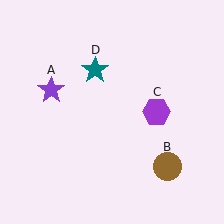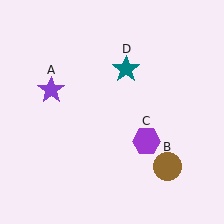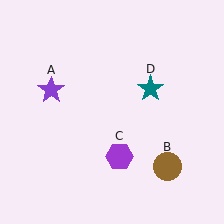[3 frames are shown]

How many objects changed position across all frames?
2 objects changed position: purple hexagon (object C), teal star (object D).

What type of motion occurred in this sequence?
The purple hexagon (object C), teal star (object D) rotated clockwise around the center of the scene.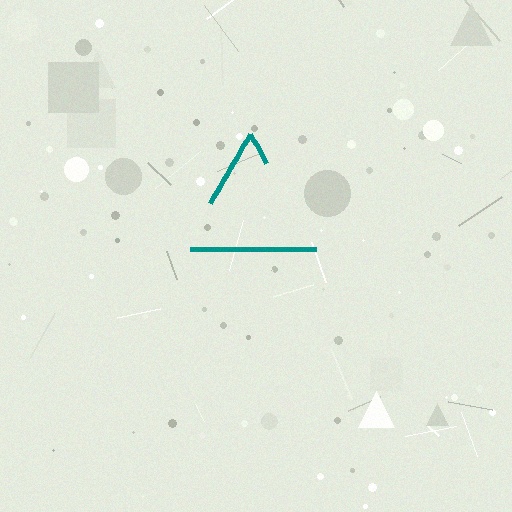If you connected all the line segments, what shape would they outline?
They would outline a triangle.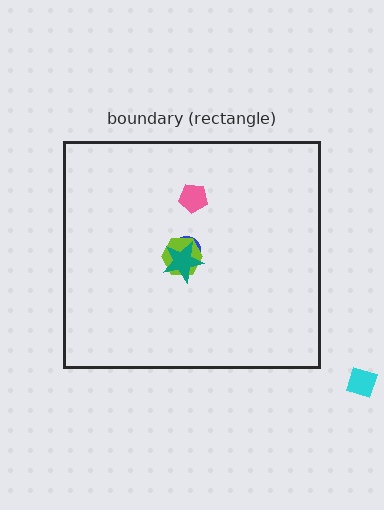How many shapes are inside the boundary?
4 inside, 1 outside.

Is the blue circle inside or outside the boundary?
Inside.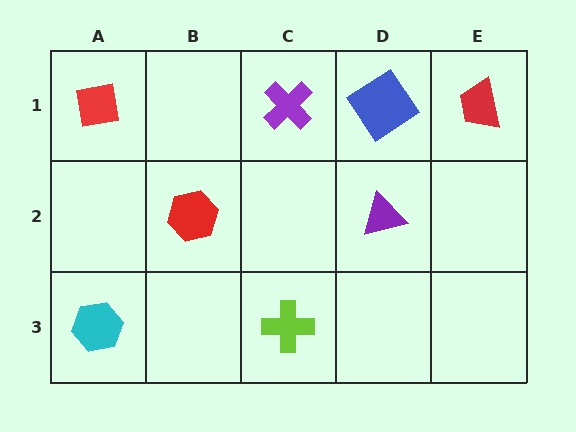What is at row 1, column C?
A purple cross.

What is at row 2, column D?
A purple triangle.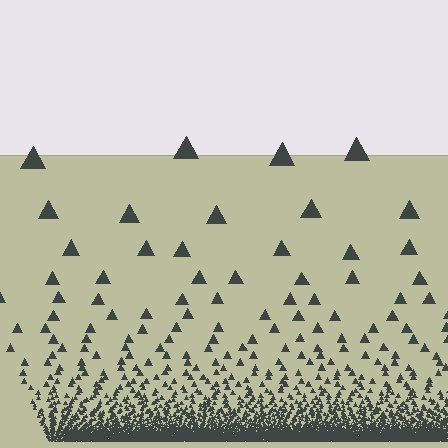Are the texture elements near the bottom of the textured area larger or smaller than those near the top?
Smaller. The gradient is inverted — elements near the bottom are smaller and denser.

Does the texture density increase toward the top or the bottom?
Density increases toward the bottom.